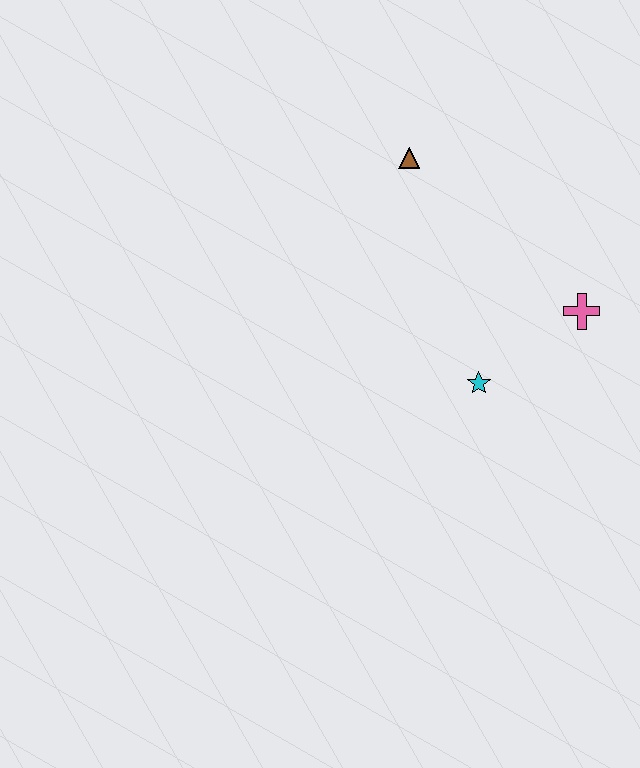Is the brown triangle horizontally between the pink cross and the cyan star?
No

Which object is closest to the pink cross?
The cyan star is closest to the pink cross.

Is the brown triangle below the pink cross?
No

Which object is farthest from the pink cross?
The brown triangle is farthest from the pink cross.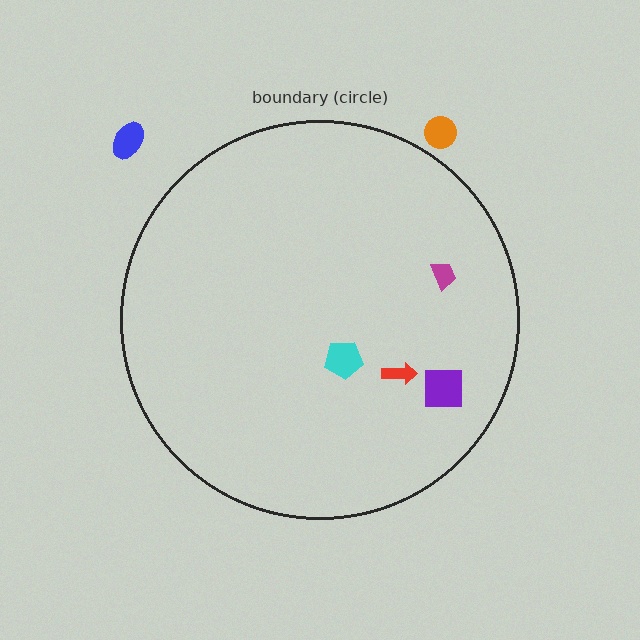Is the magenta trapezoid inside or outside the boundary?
Inside.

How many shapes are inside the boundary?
4 inside, 2 outside.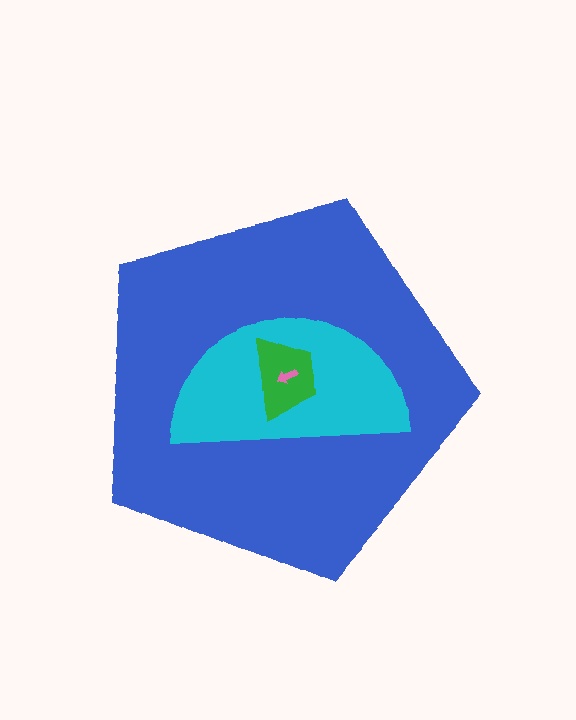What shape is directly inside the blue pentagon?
The cyan semicircle.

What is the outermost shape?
The blue pentagon.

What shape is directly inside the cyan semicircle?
The green trapezoid.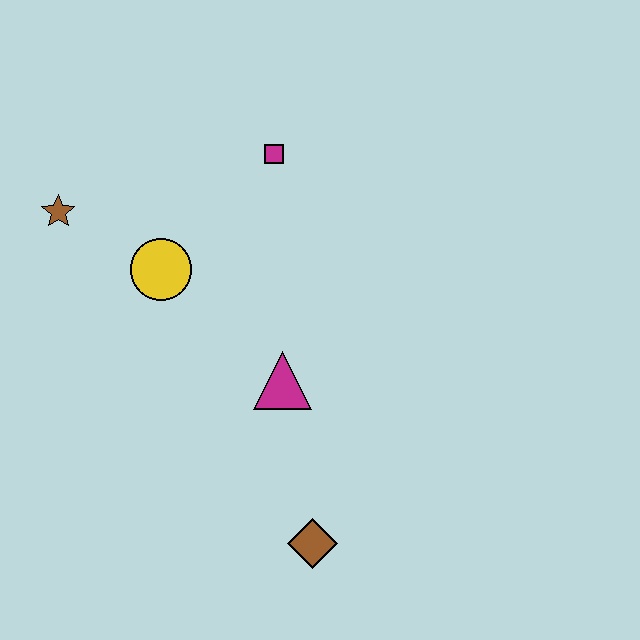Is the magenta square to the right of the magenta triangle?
No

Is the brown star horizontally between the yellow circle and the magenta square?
No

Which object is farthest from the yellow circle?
The brown diamond is farthest from the yellow circle.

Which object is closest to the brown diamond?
The magenta triangle is closest to the brown diamond.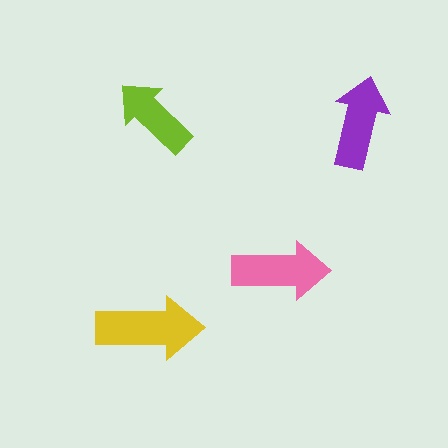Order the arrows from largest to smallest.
the yellow one, the pink one, the purple one, the lime one.